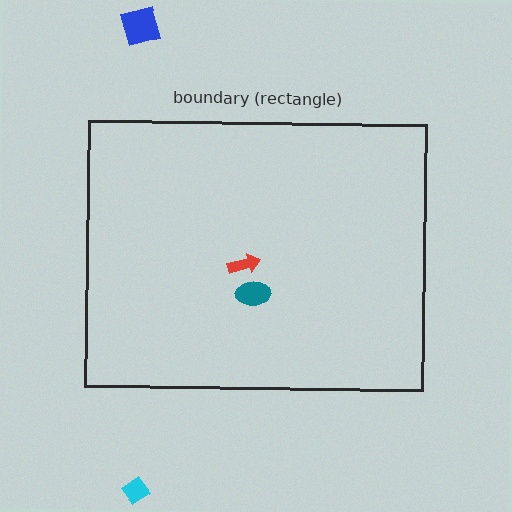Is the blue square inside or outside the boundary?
Outside.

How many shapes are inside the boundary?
2 inside, 2 outside.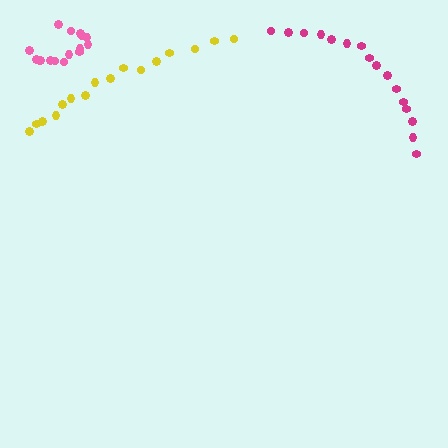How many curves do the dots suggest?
There are 3 distinct paths.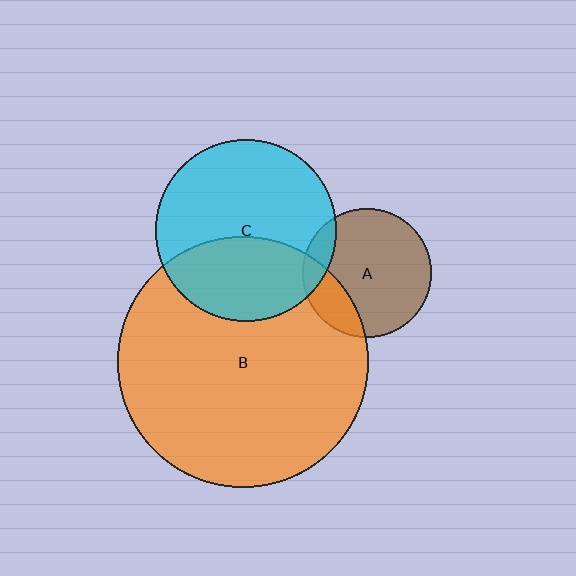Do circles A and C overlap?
Yes.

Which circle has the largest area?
Circle B (orange).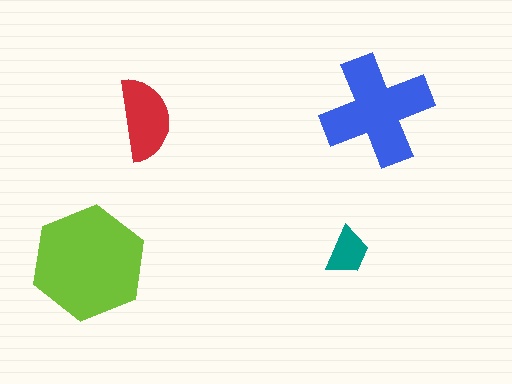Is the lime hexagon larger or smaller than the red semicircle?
Larger.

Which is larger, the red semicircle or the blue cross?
The blue cross.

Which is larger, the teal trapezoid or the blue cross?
The blue cross.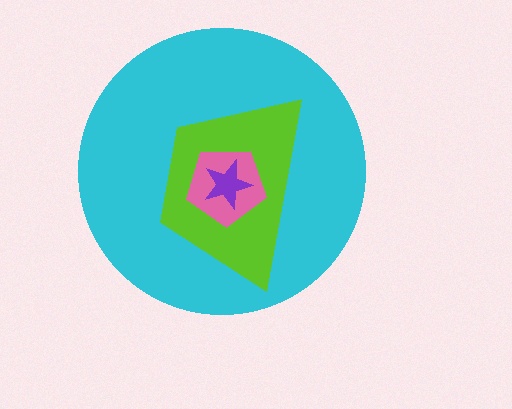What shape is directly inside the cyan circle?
The lime trapezoid.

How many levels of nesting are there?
4.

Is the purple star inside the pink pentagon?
Yes.